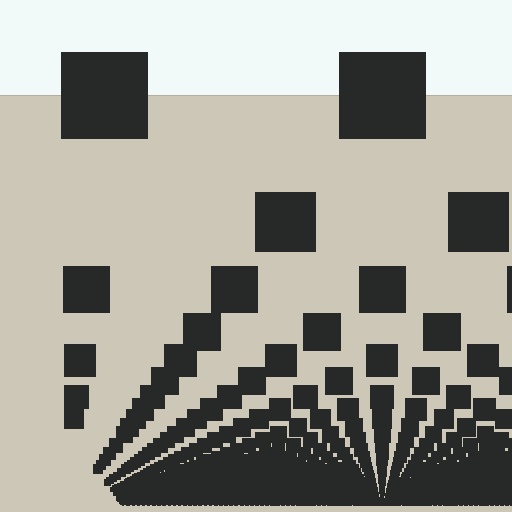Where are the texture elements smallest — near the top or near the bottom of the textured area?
Near the bottom.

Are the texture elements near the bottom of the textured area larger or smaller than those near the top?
Smaller. The gradient is inverted — elements near the bottom are smaller and denser.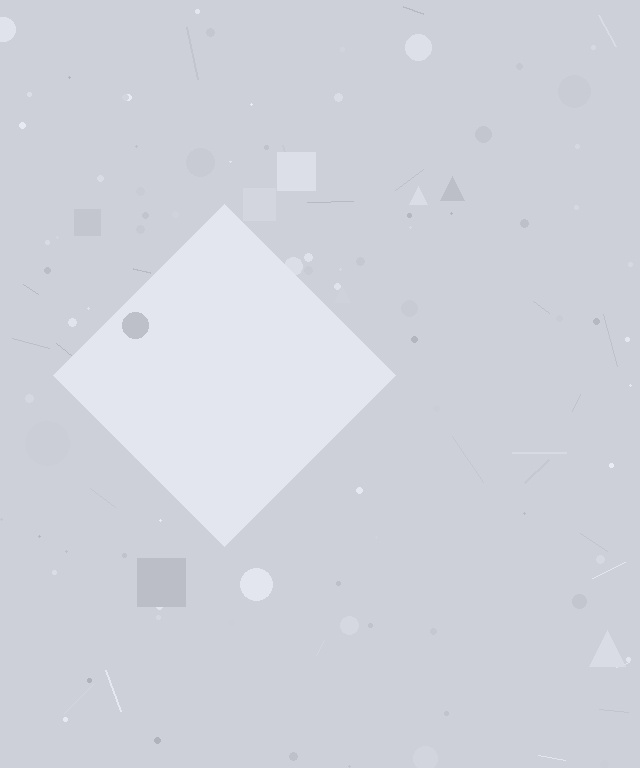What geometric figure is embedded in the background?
A diamond is embedded in the background.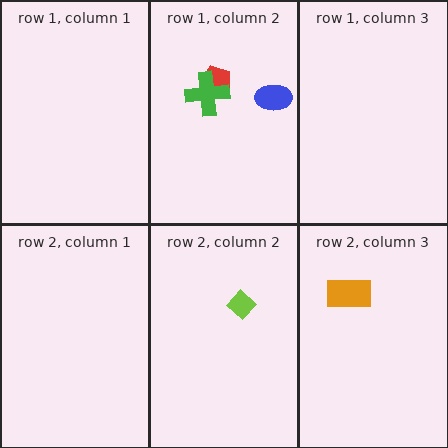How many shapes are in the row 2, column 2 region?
1.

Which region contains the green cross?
The row 1, column 2 region.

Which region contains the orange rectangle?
The row 2, column 3 region.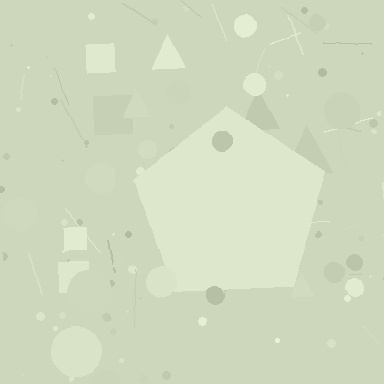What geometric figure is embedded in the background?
A pentagon is embedded in the background.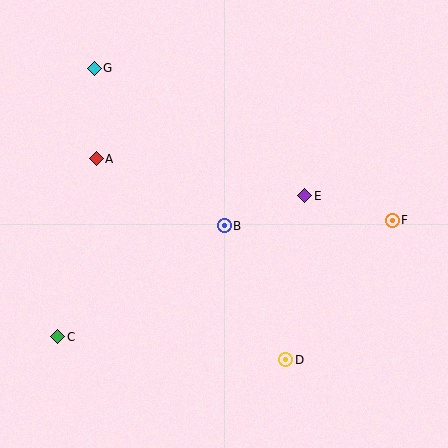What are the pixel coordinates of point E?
Point E is at (305, 196).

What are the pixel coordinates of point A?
Point A is at (96, 159).